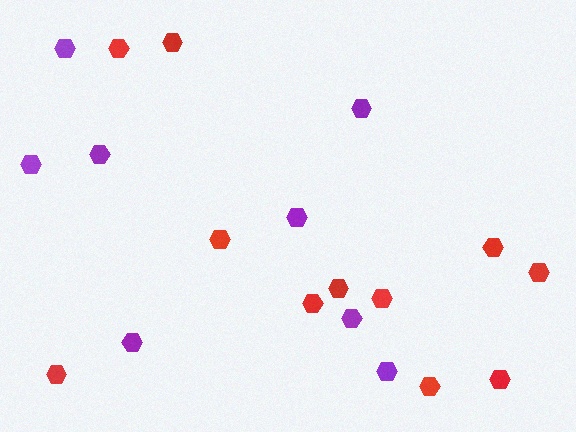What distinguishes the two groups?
There are 2 groups: one group of red hexagons (11) and one group of purple hexagons (8).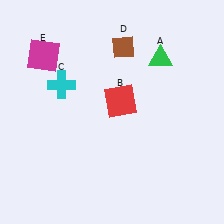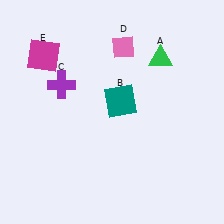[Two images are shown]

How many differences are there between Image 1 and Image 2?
There are 3 differences between the two images.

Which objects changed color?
B changed from red to teal. C changed from cyan to purple. D changed from brown to pink.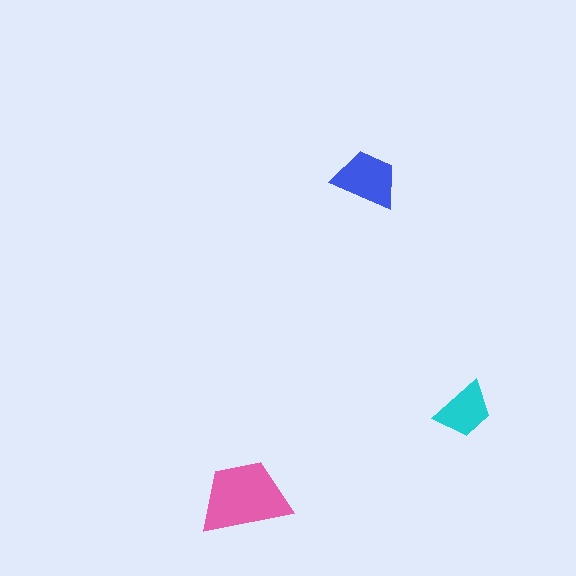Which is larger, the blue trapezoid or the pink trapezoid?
The pink one.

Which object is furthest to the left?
The pink trapezoid is leftmost.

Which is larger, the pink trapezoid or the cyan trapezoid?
The pink one.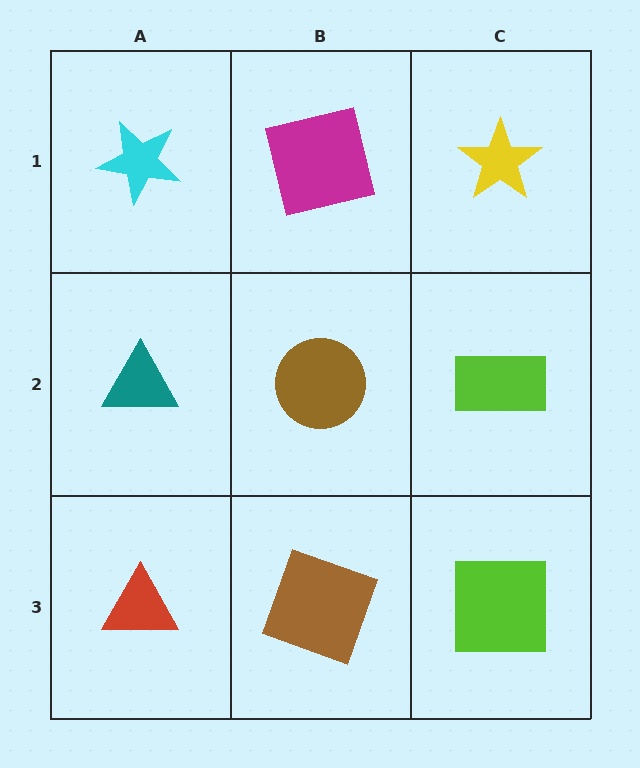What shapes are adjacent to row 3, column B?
A brown circle (row 2, column B), a red triangle (row 3, column A), a lime square (row 3, column C).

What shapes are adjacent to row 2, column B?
A magenta square (row 1, column B), a brown square (row 3, column B), a teal triangle (row 2, column A), a lime rectangle (row 2, column C).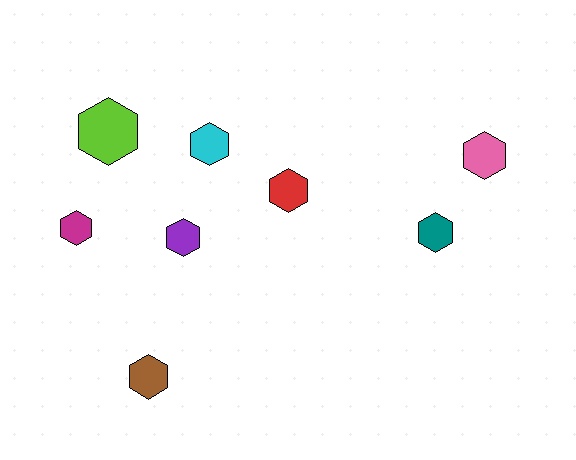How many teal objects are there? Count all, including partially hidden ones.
There is 1 teal object.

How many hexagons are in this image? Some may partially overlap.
There are 8 hexagons.